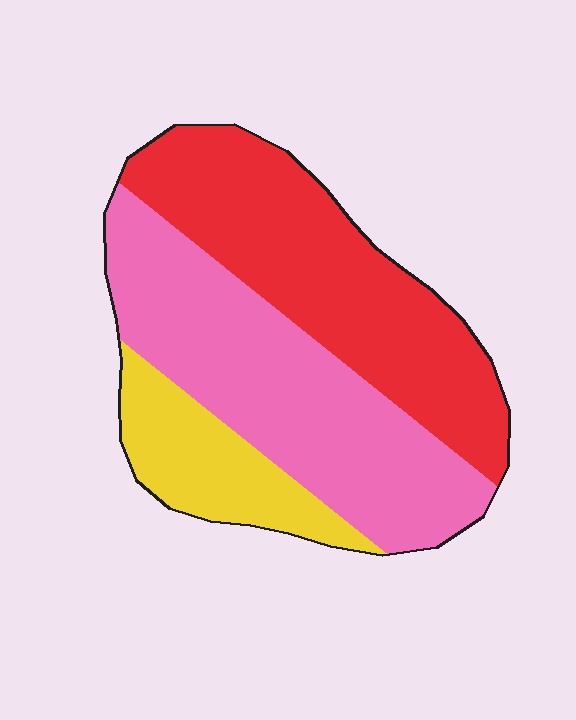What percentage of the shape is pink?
Pink takes up between a third and a half of the shape.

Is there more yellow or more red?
Red.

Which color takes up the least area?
Yellow, at roughly 15%.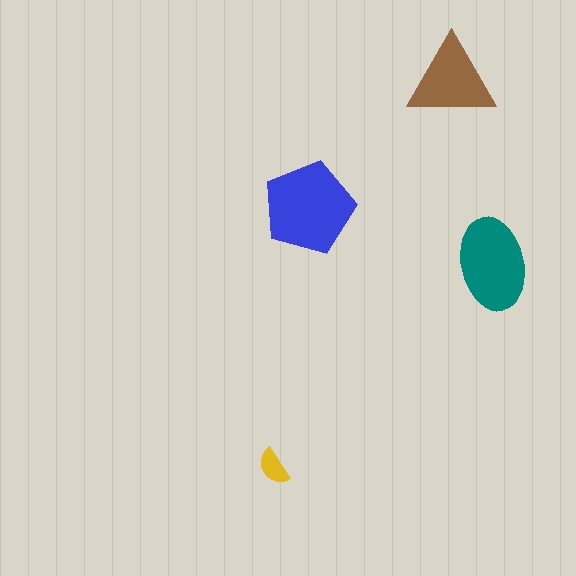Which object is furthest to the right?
The teal ellipse is rightmost.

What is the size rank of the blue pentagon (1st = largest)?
1st.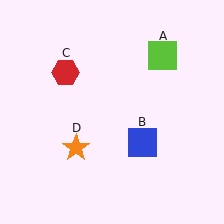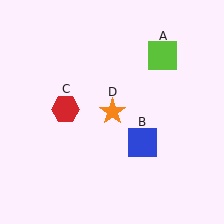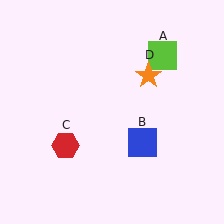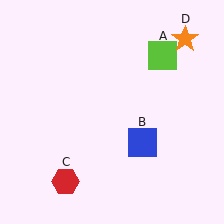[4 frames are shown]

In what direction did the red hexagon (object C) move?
The red hexagon (object C) moved down.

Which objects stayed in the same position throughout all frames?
Lime square (object A) and blue square (object B) remained stationary.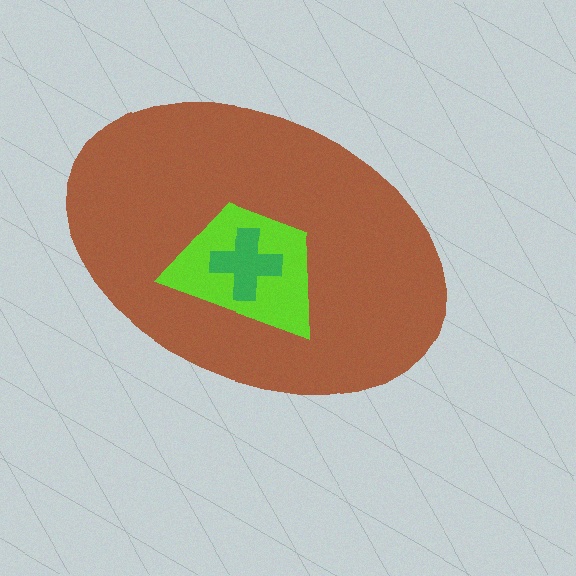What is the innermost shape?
The green cross.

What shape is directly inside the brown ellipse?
The lime trapezoid.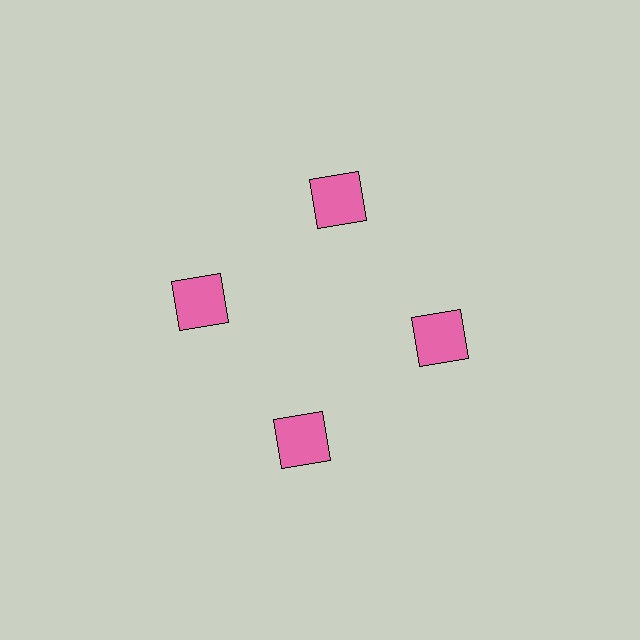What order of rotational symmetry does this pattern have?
This pattern has 4-fold rotational symmetry.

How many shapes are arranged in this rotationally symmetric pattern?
There are 4 shapes, arranged in 4 groups of 1.